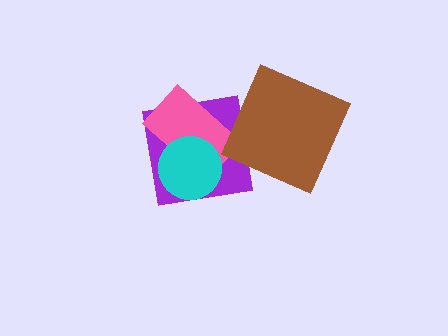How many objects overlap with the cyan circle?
2 objects overlap with the cyan circle.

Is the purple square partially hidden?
Yes, it is partially covered by another shape.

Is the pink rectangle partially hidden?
Yes, it is partially covered by another shape.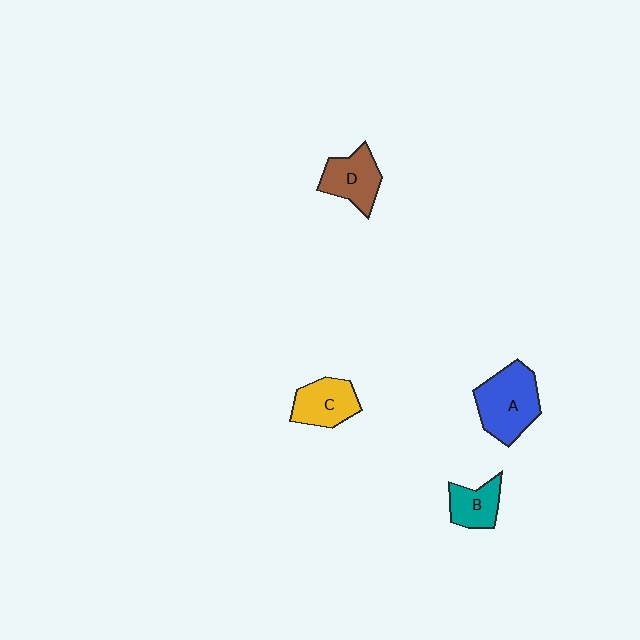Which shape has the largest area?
Shape A (blue).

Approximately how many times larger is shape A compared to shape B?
Approximately 1.8 times.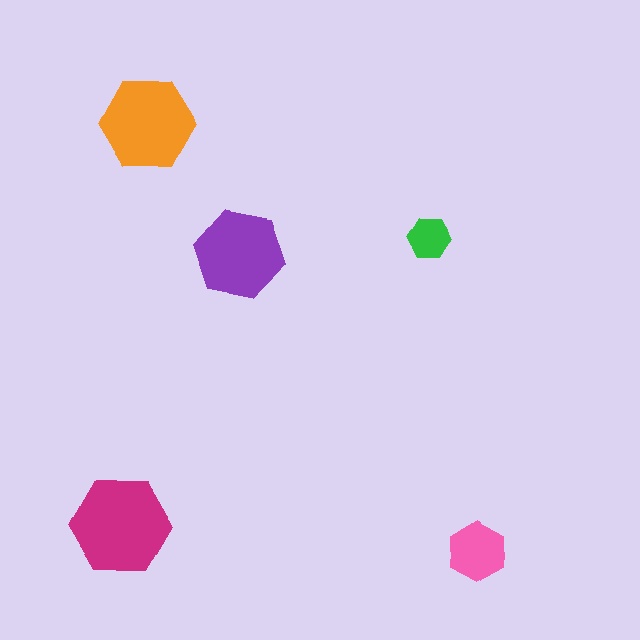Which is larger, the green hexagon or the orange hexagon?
The orange one.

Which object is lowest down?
The pink hexagon is bottommost.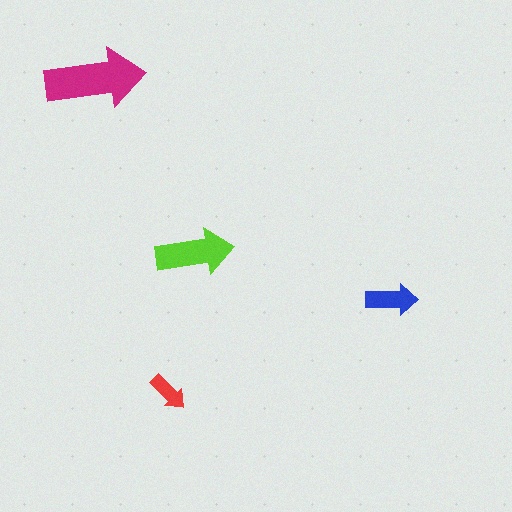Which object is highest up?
The magenta arrow is topmost.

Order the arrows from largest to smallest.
the magenta one, the lime one, the blue one, the red one.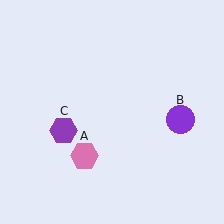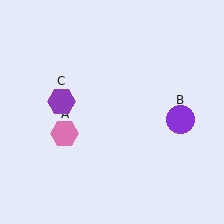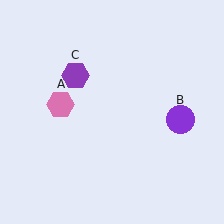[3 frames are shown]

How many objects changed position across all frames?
2 objects changed position: pink hexagon (object A), purple hexagon (object C).